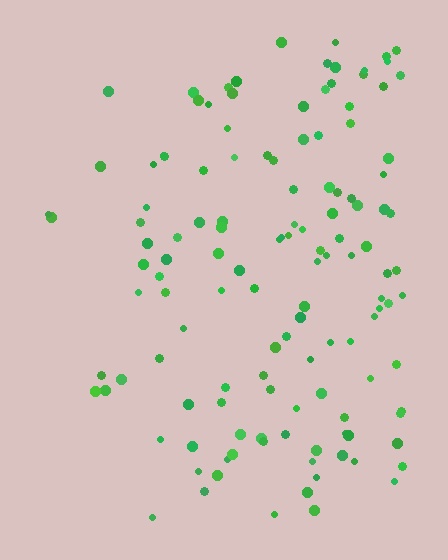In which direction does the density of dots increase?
From left to right, with the right side densest.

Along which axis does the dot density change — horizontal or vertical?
Horizontal.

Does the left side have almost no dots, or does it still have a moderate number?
Still a moderate number, just noticeably fewer than the right.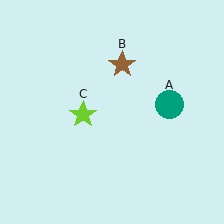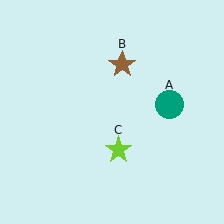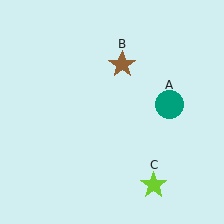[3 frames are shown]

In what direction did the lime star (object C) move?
The lime star (object C) moved down and to the right.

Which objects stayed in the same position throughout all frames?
Teal circle (object A) and brown star (object B) remained stationary.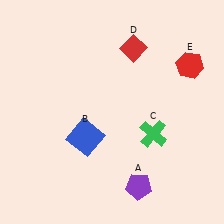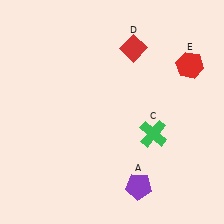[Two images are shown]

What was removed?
The blue square (B) was removed in Image 2.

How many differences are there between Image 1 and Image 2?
There is 1 difference between the two images.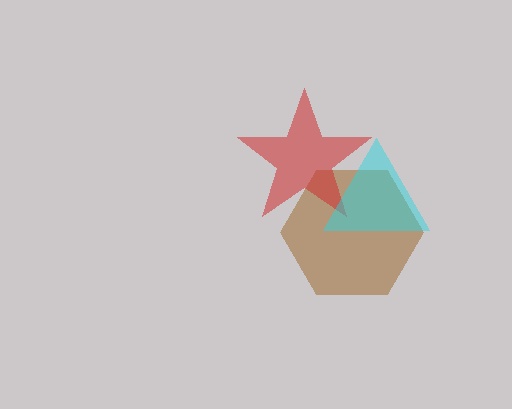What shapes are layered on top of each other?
The layered shapes are: a brown hexagon, a red star, a cyan triangle.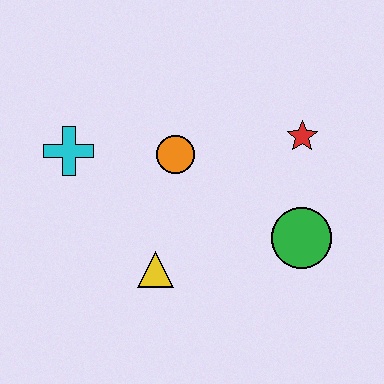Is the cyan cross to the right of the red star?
No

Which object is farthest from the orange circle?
The green circle is farthest from the orange circle.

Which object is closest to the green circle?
The red star is closest to the green circle.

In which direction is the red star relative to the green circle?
The red star is above the green circle.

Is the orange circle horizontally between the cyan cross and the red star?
Yes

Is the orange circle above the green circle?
Yes